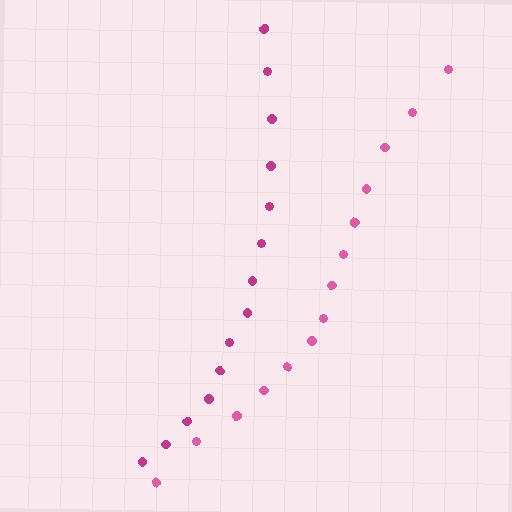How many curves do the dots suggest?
There are 2 distinct paths.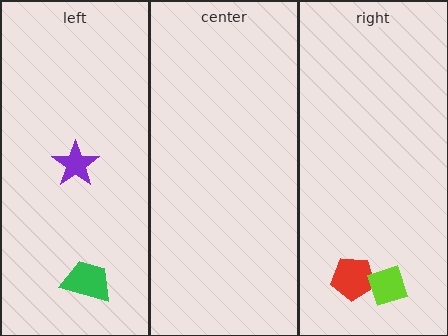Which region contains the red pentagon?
The right region.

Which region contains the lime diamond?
The right region.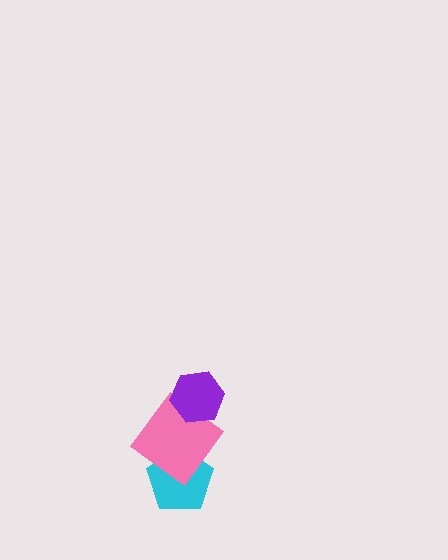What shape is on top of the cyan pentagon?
The pink diamond is on top of the cyan pentagon.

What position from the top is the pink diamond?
The pink diamond is 2nd from the top.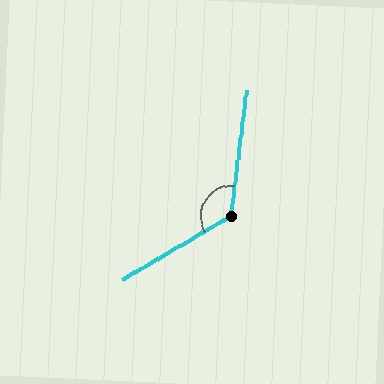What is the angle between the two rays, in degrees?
Approximately 128 degrees.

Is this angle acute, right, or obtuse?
It is obtuse.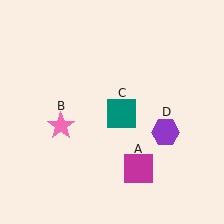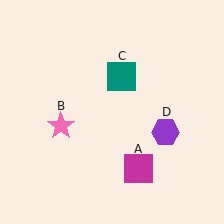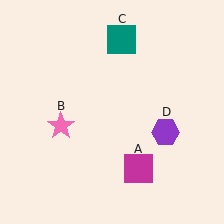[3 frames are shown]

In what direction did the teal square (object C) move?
The teal square (object C) moved up.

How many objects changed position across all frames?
1 object changed position: teal square (object C).